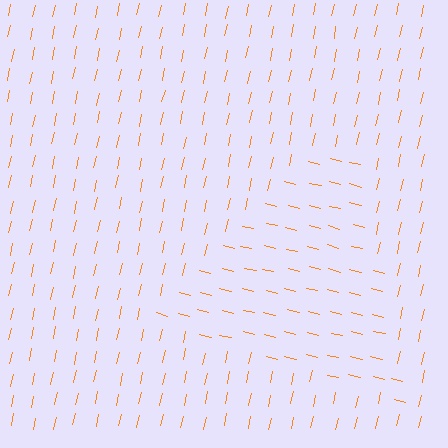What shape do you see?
I see a triangle.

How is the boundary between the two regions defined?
The boundary is defined purely by a change in line orientation (approximately 89 degrees difference). All lines are the same color and thickness.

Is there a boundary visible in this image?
Yes, there is a texture boundary formed by a change in line orientation.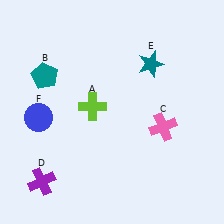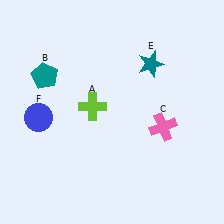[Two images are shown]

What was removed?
The purple cross (D) was removed in Image 2.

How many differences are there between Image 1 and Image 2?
There is 1 difference between the two images.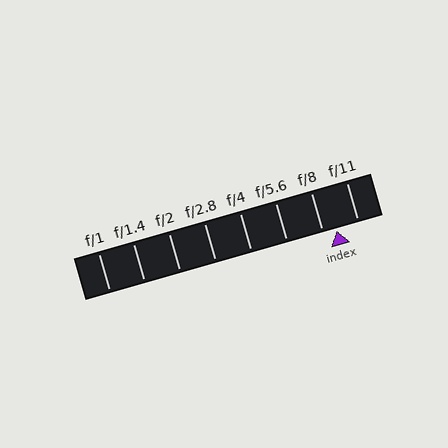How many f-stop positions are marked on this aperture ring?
There are 8 f-stop positions marked.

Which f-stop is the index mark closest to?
The index mark is closest to f/8.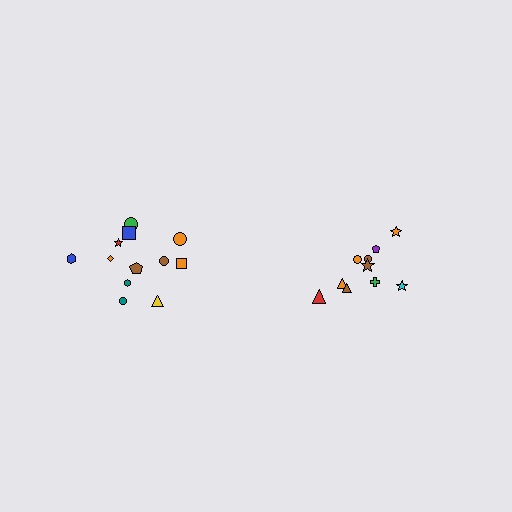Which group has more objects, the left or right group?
The left group.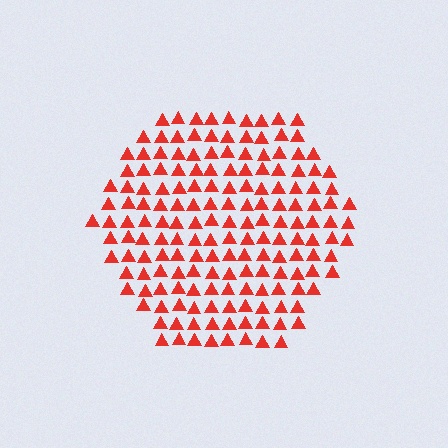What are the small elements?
The small elements are triangles.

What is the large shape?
The large shape is a hexagon.